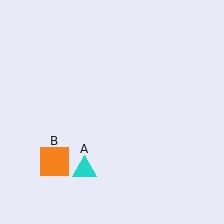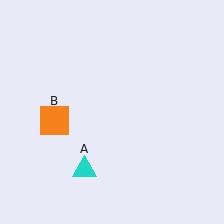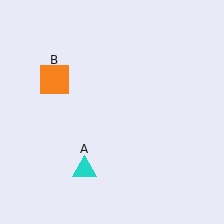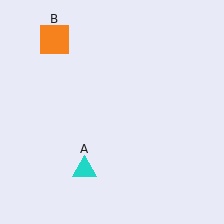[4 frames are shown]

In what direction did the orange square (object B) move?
The orange square (object B) moved up.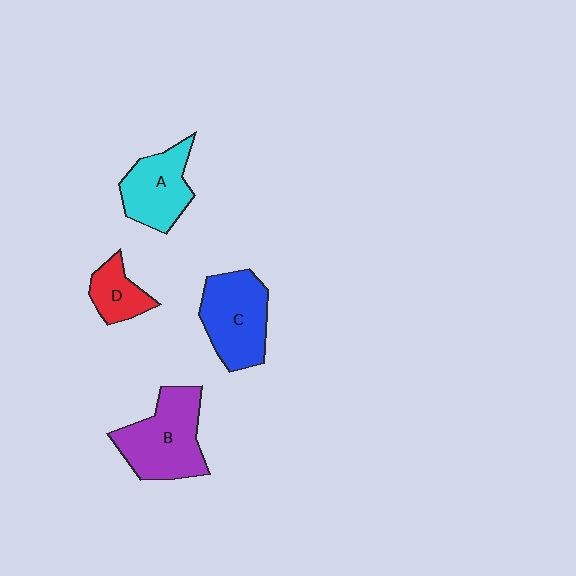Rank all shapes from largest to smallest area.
From largest to smallest: B (purple), C (blue), A (cyan), D (red).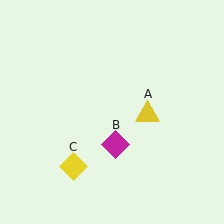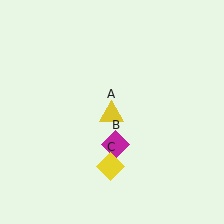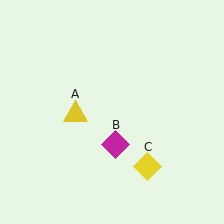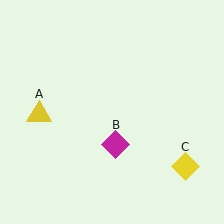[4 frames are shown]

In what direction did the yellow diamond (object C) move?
The yellow diamond (object C) moved right.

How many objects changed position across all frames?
2 objects changed position: yellow triangle (object A), yellow diamond (object C).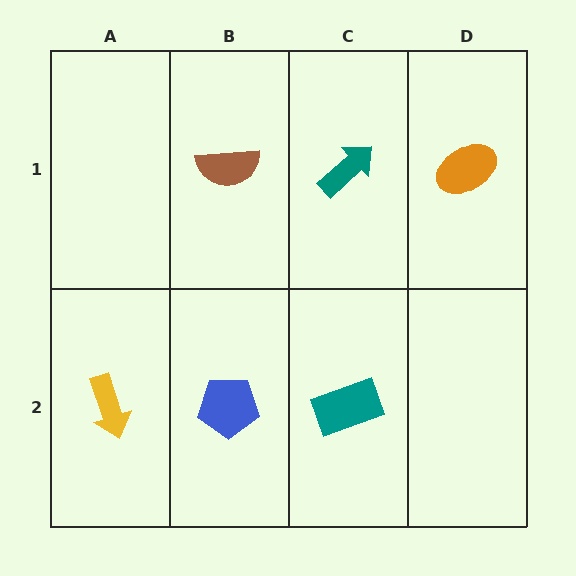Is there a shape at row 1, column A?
No, that cell is empty.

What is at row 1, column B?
A brown semicircle.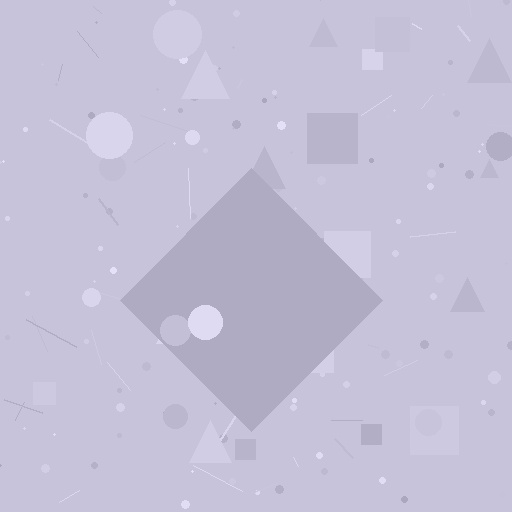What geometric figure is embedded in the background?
A diamond is embedded in the background.